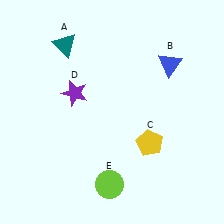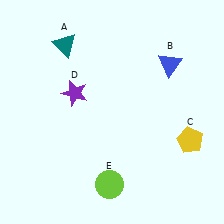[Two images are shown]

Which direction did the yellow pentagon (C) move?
The yellow pentagon (C) moved right.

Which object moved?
The yellow pentagon (C) moved right.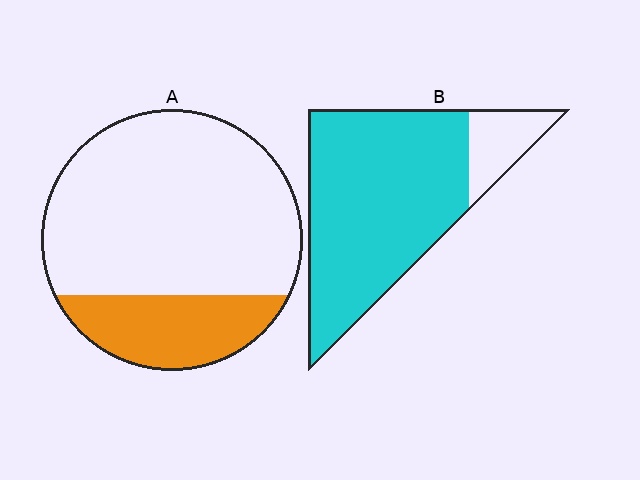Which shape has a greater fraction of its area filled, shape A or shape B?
Shape B.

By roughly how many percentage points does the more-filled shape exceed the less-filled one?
By roughly 60 percentage points (B over A).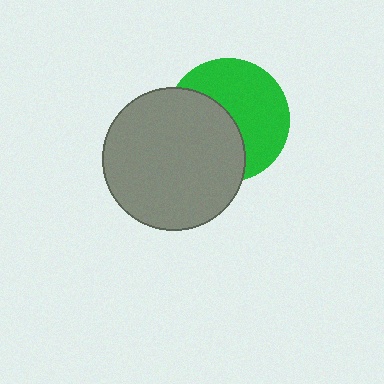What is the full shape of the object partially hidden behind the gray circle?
The partially hidden object is a green circle.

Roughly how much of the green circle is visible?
About half of it is visible (roughly 54%).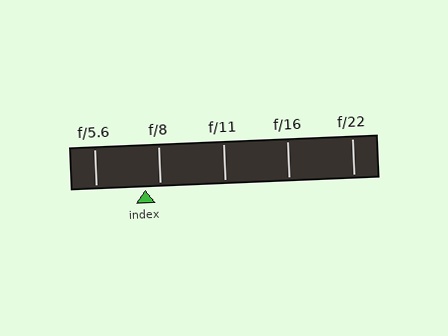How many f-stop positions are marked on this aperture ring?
There are 5 f-stop positions marked.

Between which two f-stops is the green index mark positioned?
The index mark is between f/5.6 and f/8.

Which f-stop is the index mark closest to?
The index mark is closest to f/8.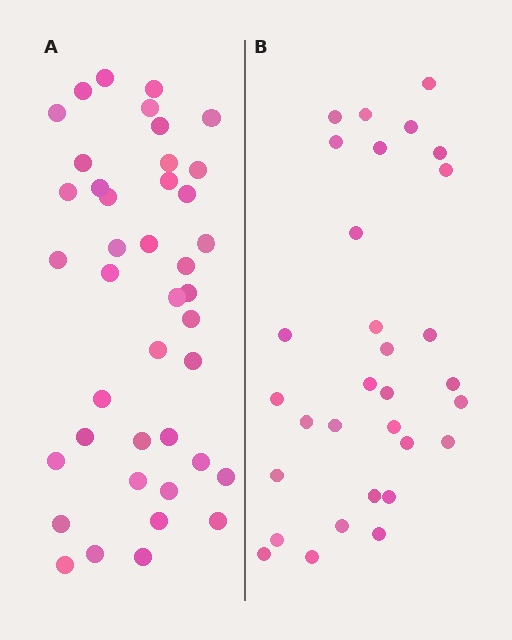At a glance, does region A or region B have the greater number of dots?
Region A (the left region) has more dots.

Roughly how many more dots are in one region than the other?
Region A has roughly 10 or so more dots than region B.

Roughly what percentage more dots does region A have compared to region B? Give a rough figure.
About 30% more.